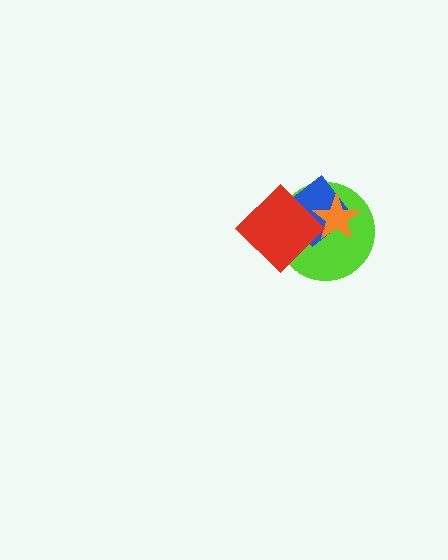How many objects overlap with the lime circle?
3 objects overlap with the lime circle.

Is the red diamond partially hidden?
No, no other shape covers it.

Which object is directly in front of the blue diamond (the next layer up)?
The orange star is directly in front of the blue diamond.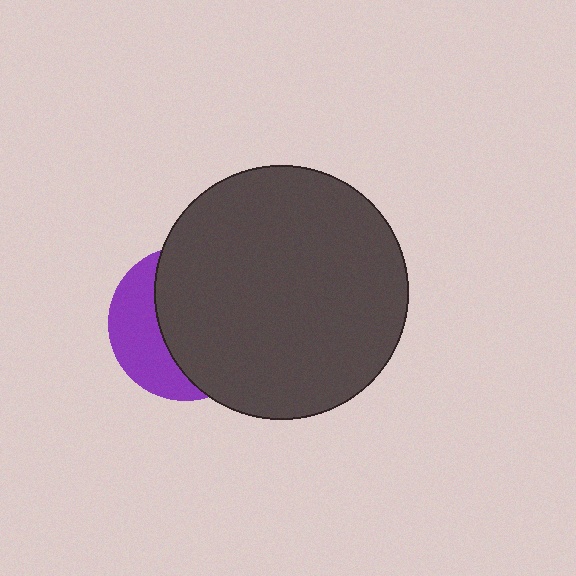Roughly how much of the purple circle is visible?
A small part of it is visible (roughly 35%).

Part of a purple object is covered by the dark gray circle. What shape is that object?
It is a circle.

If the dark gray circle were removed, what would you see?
You would see the complete purple circle.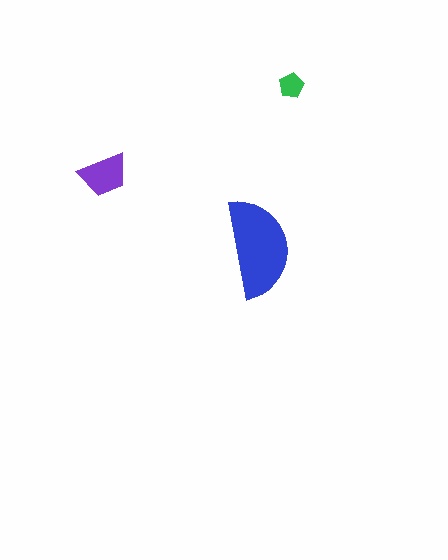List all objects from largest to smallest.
The blue semicircle, the purple trapezoid, the green pentagon.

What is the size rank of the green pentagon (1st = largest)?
3rd.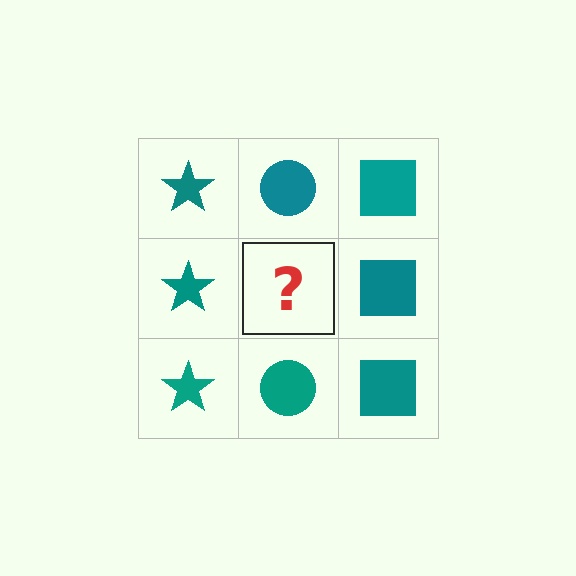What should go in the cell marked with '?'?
The missing cell should contain a teal circle.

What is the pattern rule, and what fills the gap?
The rule is that each column has a consistent shape. The gap should be filled with a teal circle.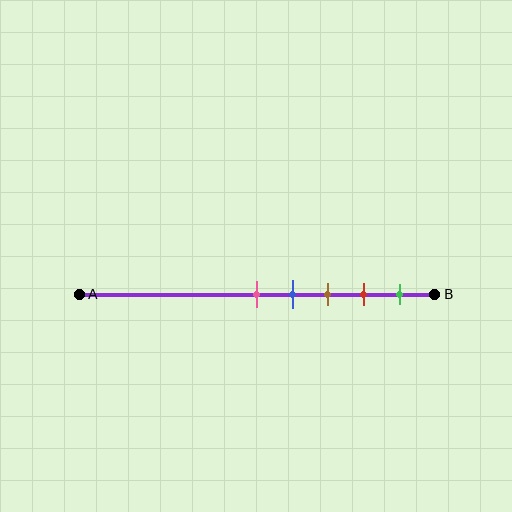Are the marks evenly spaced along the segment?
Yes, the marks are approximately evenly spaced.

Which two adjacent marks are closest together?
The pink and blue marks are the closest adjacent pair.